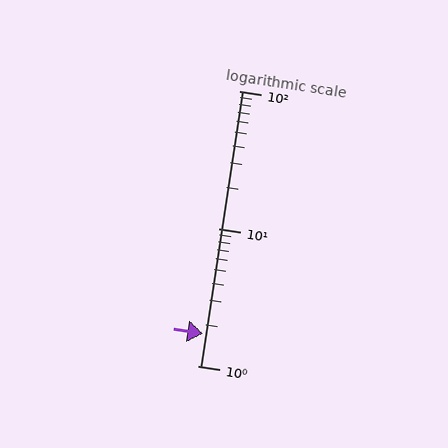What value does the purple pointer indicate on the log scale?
The pointer indicates approximately 1.7.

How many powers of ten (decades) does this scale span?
The scale spans 2 decades, from 1 to 100.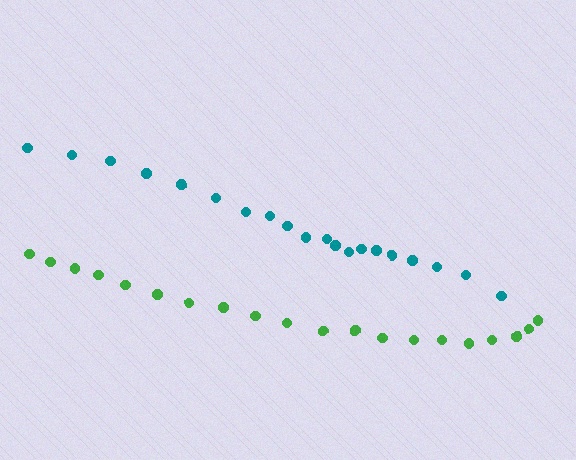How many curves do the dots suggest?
There are 2 distinct paths.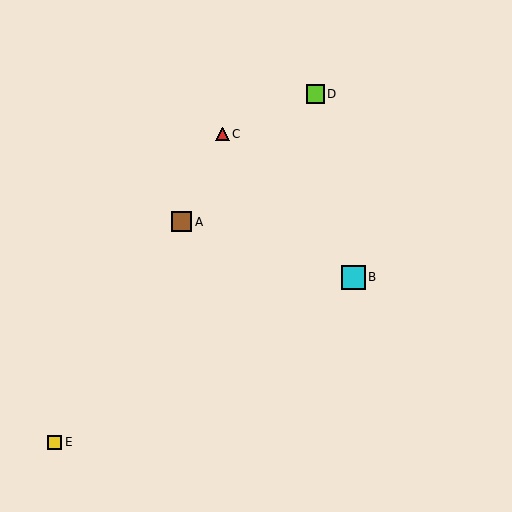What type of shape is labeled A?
Shape A is a brown square.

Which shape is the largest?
The cyan square (labeled B) is the largest.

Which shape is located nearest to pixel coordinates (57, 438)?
The yellow square (labeled E) at (55, 442) is nearest to that location.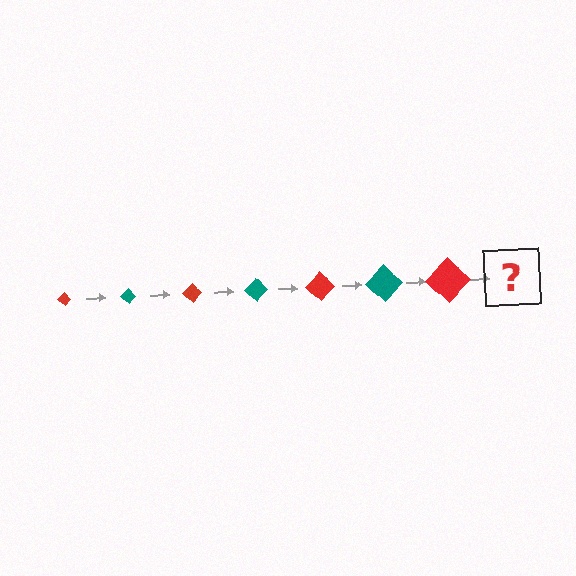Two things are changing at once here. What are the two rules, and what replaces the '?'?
The two rules are that the diamond grows larger each step and the color cycles through red and teal. The '?' should be a teal diamond, larger than the previous one.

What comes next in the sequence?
The next element should be a teal diamond, larger than the previous one.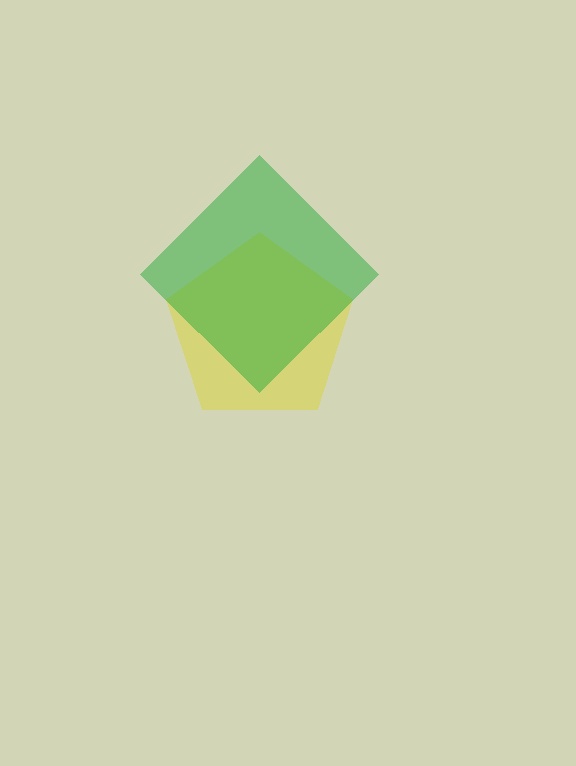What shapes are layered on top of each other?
The layered shapes are: a yellow pentagon, a green diamond.